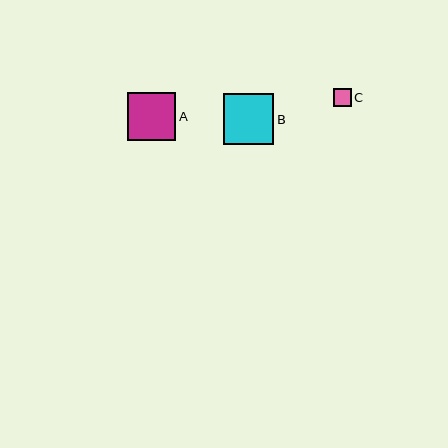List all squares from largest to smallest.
From largest to smallest: B, A, C.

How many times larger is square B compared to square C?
Square B is approximately 2.8 times the size of square C.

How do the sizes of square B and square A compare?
Square B and square A are approximately the same size.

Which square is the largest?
Square B is the largest with a size of approximately 51 pixels.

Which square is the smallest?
Square C is the smallest with a size of approximately 18 pixels.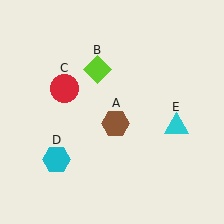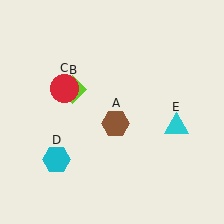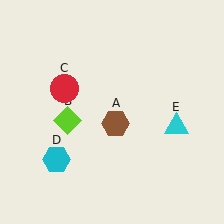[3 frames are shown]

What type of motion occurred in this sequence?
The lime diamond (object B) rotated counterclockwise around the center of the scene.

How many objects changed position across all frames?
1 object changed position: lime diamond (object B).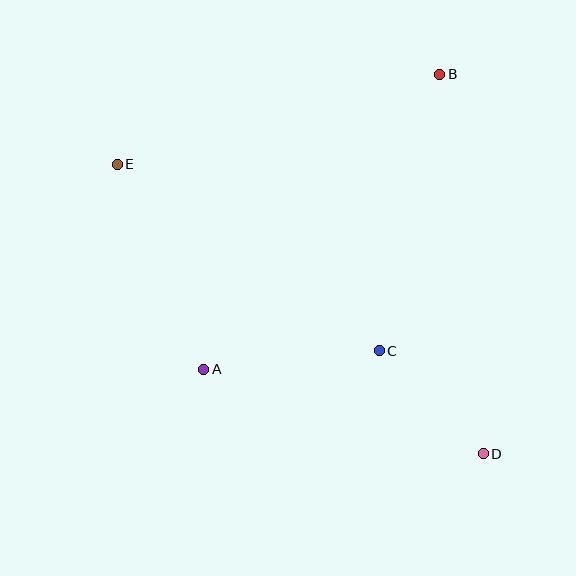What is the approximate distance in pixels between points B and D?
The distance between B and D is approximately 382 pixels.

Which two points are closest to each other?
Points C and D are closest to each other.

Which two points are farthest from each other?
Points D and E are farthest from each other.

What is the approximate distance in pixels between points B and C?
The distance between B and C is approximately 283 pixels.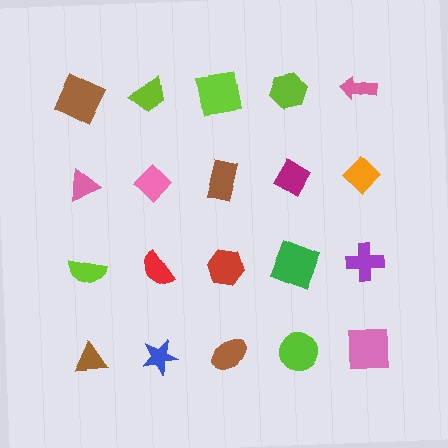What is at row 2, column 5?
An orange diamond.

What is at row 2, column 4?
A magenta diamond.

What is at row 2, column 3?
A brown rectangle.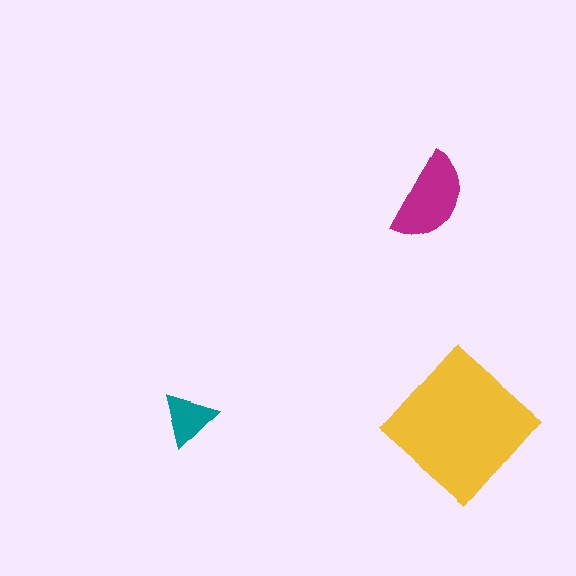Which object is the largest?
The yellow diamond.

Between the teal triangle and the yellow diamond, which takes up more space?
The yellow diamond.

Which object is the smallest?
The teal triangle.